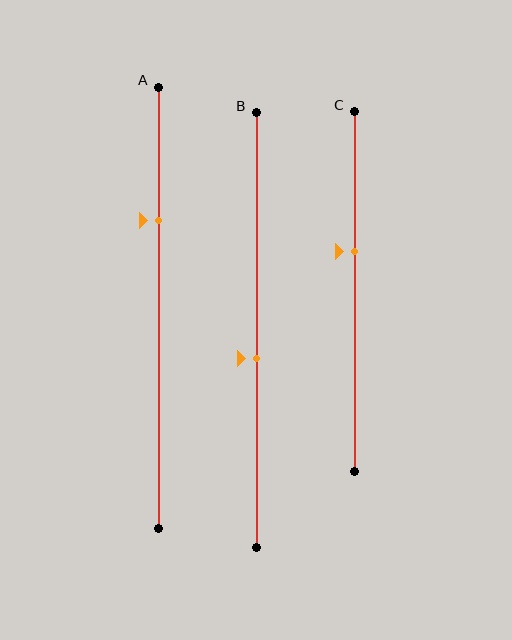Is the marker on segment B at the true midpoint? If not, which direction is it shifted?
No, the marker on segment B is shifted downward by about 6% of the segment length.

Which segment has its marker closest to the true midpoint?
Segment B has its marker closest to the true midpoint.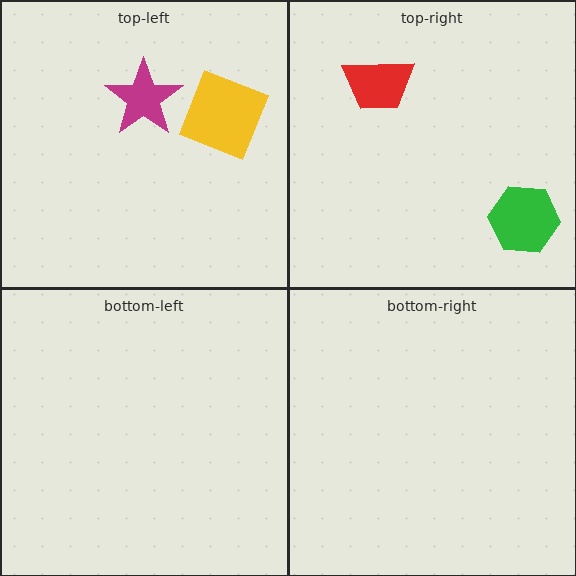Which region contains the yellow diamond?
The top-left region.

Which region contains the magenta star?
The top-left region.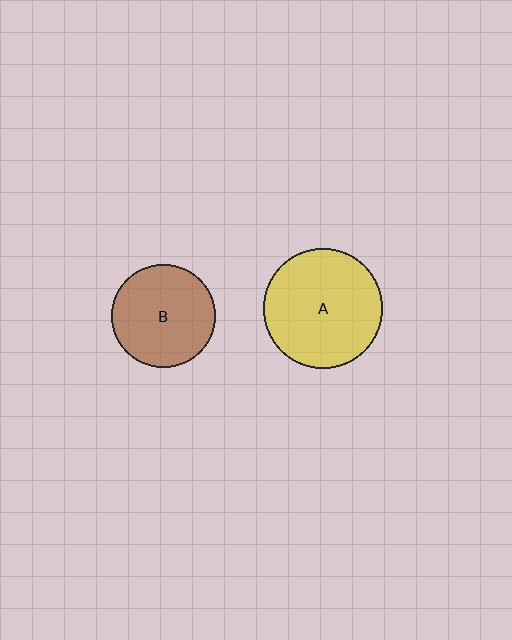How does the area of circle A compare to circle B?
Approximately 1.3 times.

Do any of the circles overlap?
No, none of the circles overlap.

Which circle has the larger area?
Circle A (yellow).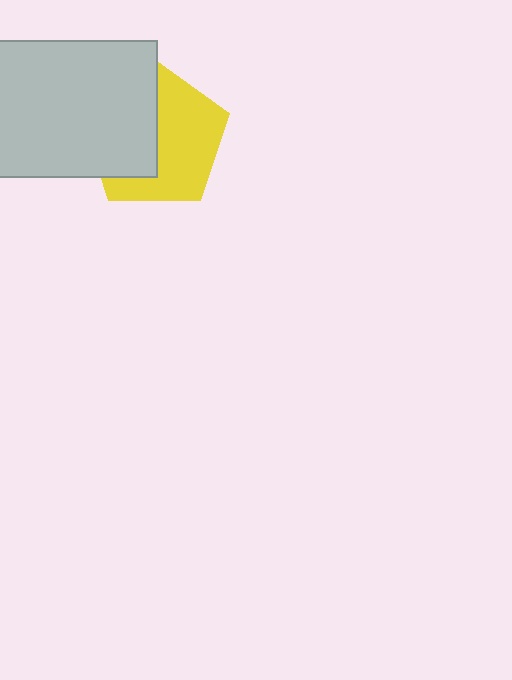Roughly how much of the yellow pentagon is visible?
About half of it is visible (roughly 56%).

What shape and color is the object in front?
The object in front is a light gray rectangle.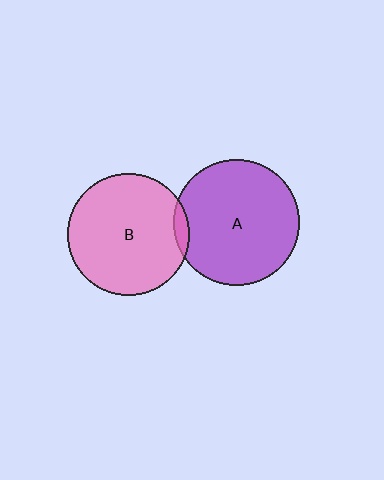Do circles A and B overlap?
Yes.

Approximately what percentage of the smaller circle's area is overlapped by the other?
Approximately 5%.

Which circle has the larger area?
Circle A (purple).